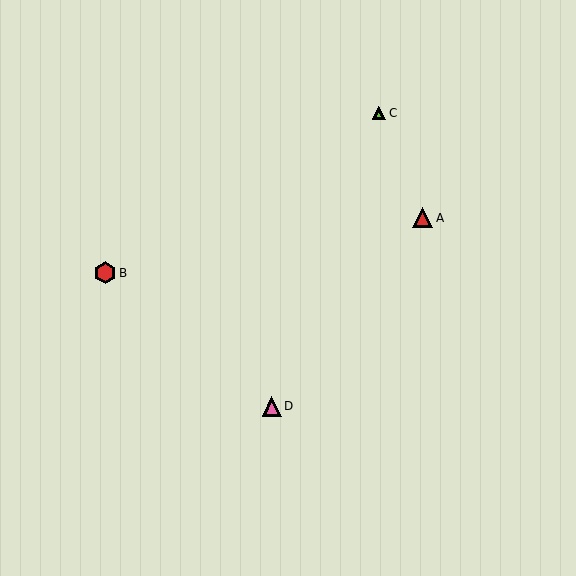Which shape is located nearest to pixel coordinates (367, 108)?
The lime triangle (labeled C) at (379, 113) is nearest to that location.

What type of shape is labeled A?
Shape A is a red triangle.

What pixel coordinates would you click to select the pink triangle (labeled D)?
Click at (272, 406) to select the pink triangle D.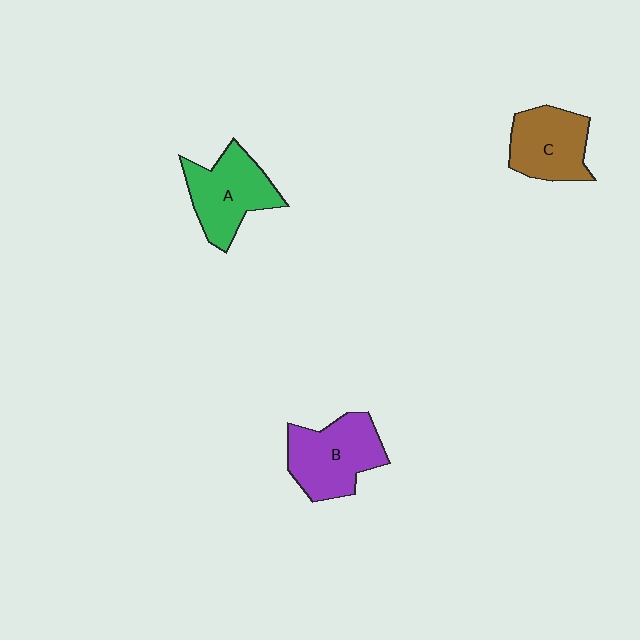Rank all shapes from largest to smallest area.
From largest to smallest: B (purple), A (green), C (brown).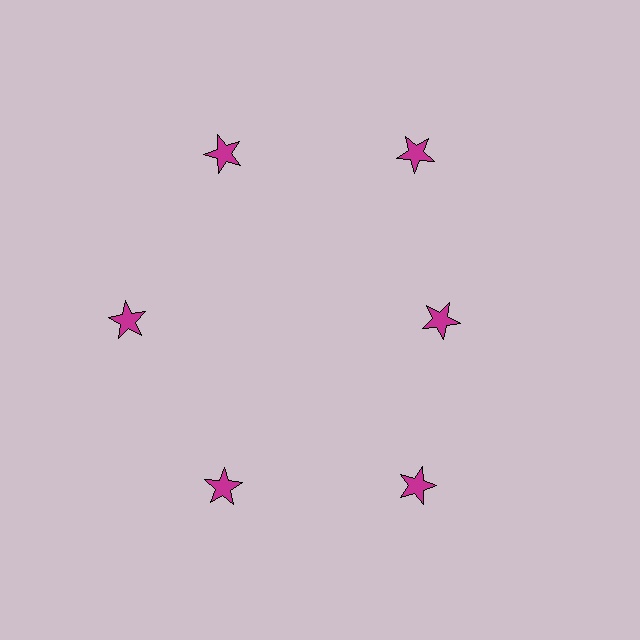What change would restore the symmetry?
The symmetry would be restored by moving it outward, back onto the ring so that all 6 stars sit at equal angles and equal distance from the center.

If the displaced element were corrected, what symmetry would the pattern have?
It would have 6-fold rotational symmetry — the pattern would map onto itself every 60 degrees.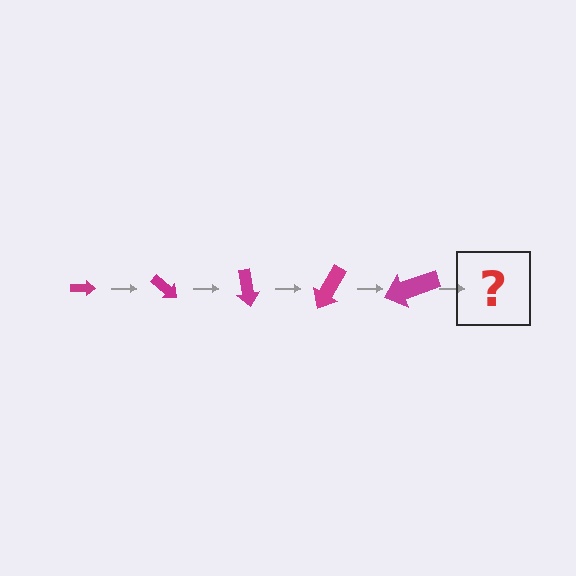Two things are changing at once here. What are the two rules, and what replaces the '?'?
The two rules are that the arrow grows larger each step and it rotates 40 degrees each step. The '?' should be an arrow, larger than the previous one and rotated 200 degrees from the start.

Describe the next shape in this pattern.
It should be an arrow, larger than the previous one and rotated 200 degrees from the start.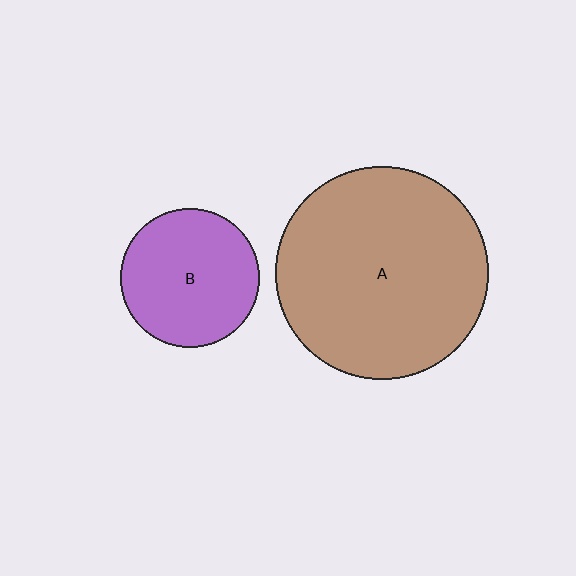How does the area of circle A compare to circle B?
Approximately 2.3 times.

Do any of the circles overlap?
No, none of the circles overlap.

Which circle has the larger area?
Circle A (brown).